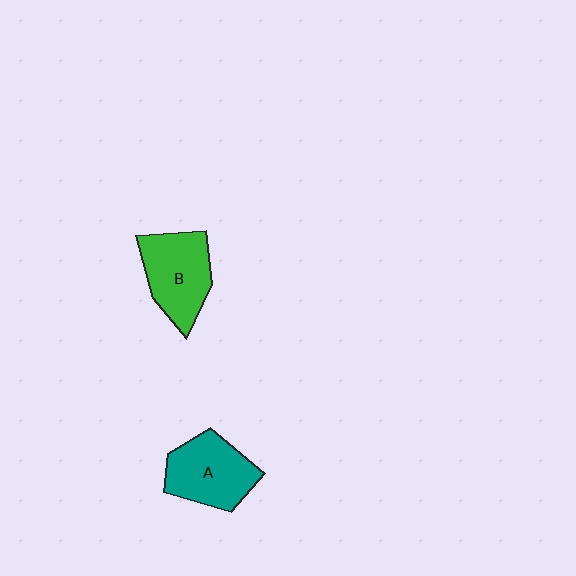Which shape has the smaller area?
Shape A (teal).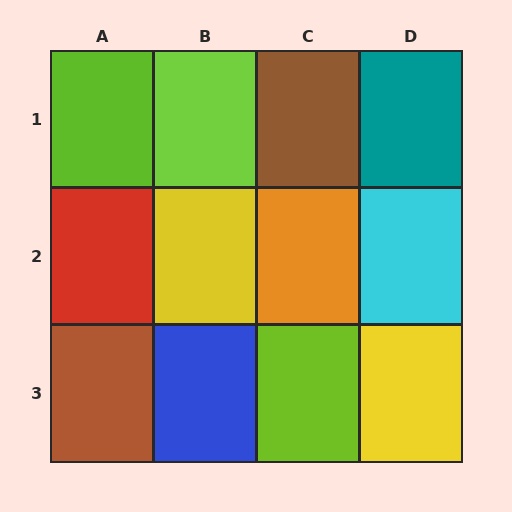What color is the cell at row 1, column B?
Lime.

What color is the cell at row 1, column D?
Teal.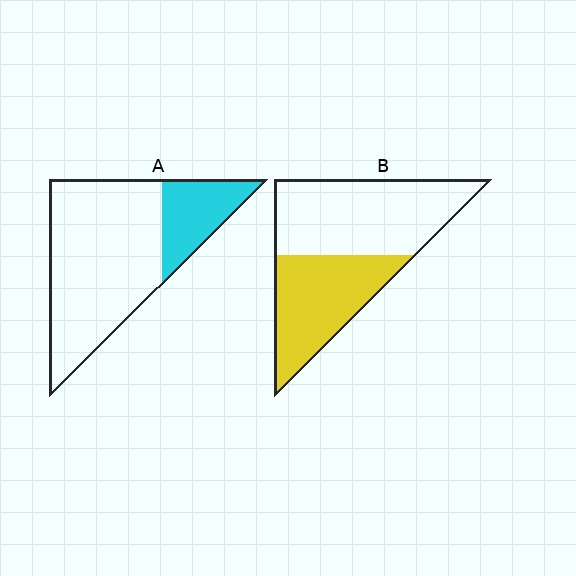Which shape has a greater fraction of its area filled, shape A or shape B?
Shape B.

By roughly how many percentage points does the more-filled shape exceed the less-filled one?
By roughly 20 percentage points (B over A).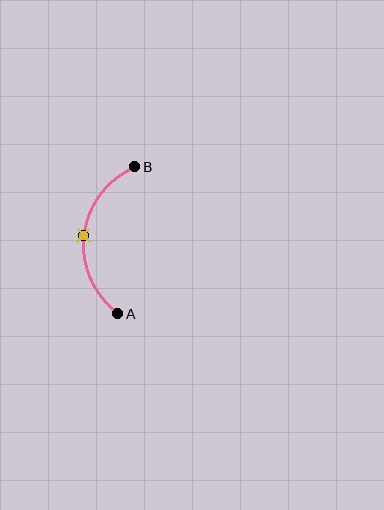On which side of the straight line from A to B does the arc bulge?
The arc bulges to the left of the straight line connecting A and B.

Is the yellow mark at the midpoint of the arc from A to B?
Yes. The yellow mark lies on the arc at equal arc-length from both A and B — it is the arc midpoint.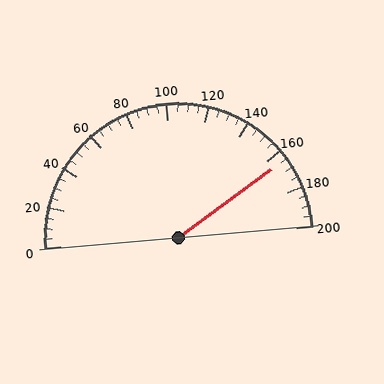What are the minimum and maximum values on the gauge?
The gauge ranges from 0 to 200.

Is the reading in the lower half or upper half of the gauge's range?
The reading is in the upper half of the range (0 to 200).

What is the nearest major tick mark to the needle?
The nearest major tick mark is 160.